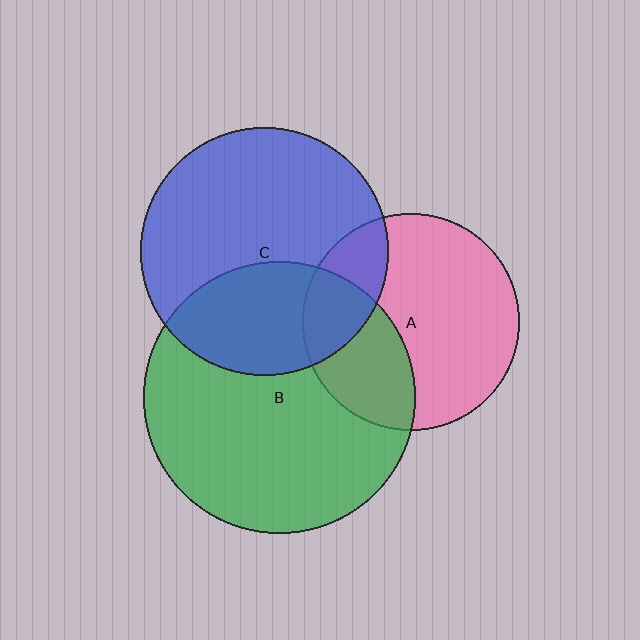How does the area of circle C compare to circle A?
Approximately 1.3 times.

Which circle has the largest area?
Circle B (green).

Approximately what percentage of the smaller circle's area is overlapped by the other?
Approximately 20%.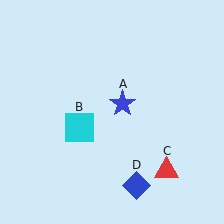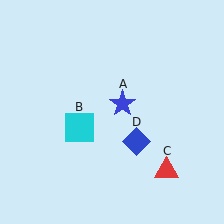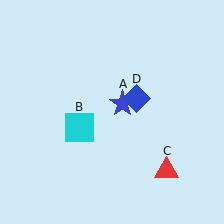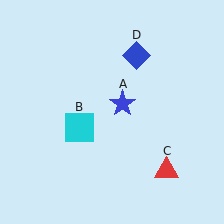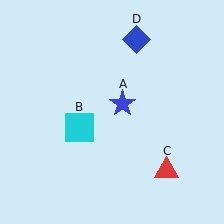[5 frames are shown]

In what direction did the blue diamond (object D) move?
The blue diamond (object D) moved up.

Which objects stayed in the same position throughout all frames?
Blue star (object A) and cyan square (object B) and red triangle (object C) remained stationary.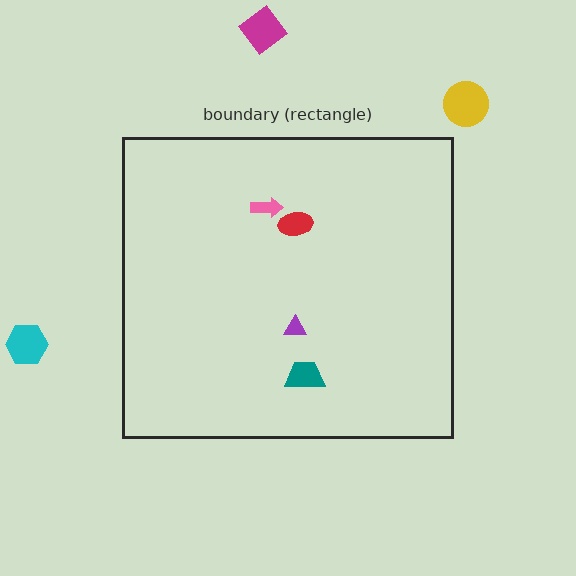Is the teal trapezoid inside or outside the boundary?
Inside.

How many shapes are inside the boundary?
4 inside, 3 outside.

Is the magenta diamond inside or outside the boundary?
Outside.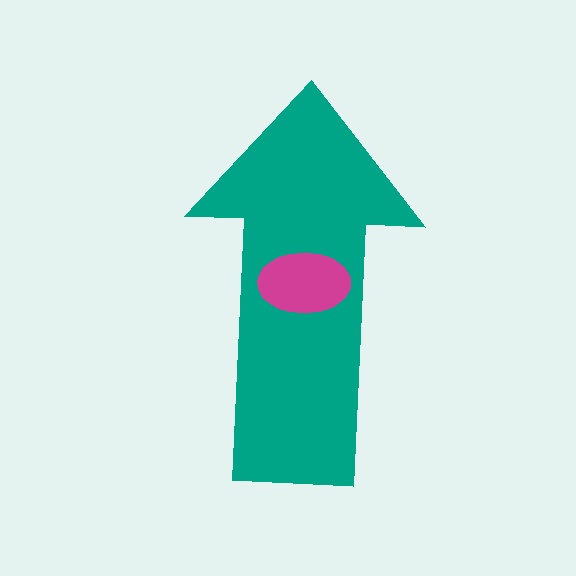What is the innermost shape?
The magenta ellipse.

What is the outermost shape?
The teal arrow.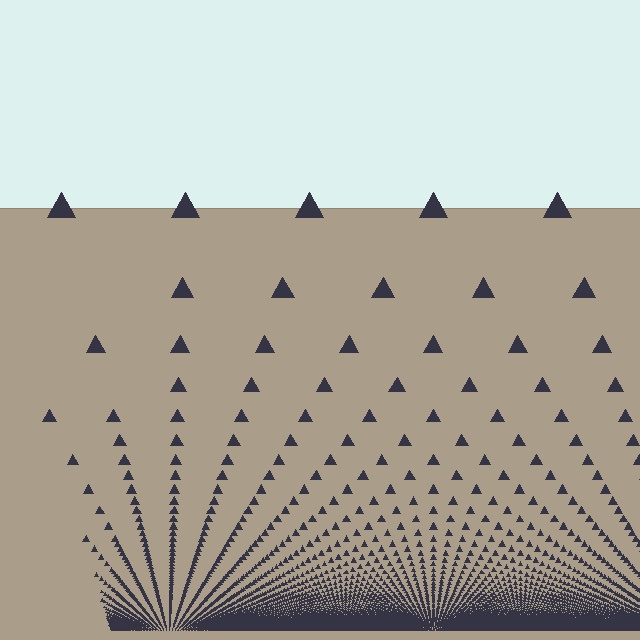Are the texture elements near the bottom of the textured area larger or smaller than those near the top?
Smaller. The gradient is inverted — elements near the bottom are smaller and denser.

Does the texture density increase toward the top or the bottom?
Density increases toward the bottom.